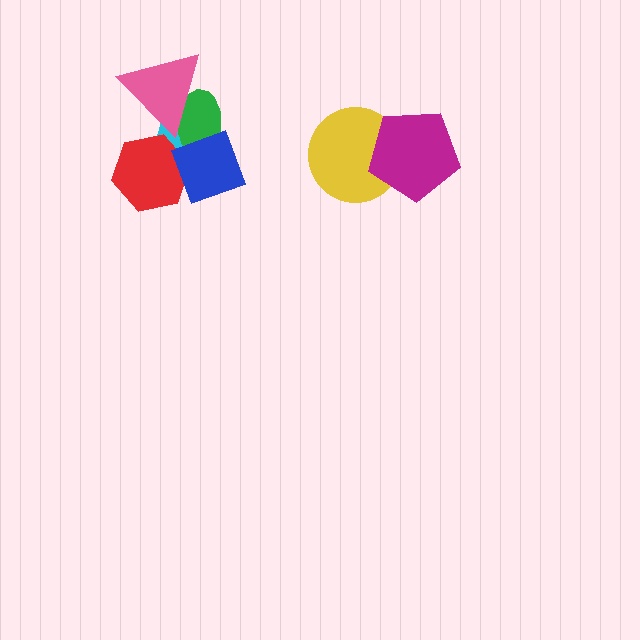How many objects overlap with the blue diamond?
3 objects overlap with the blue diamond.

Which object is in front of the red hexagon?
The blue diamond is in front of the red hexagon.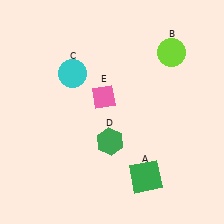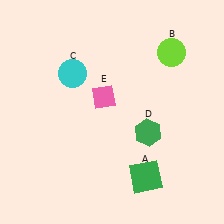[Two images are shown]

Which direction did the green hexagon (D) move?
The green hexagon (D) moved right.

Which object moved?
The green hexagon (D) moved right.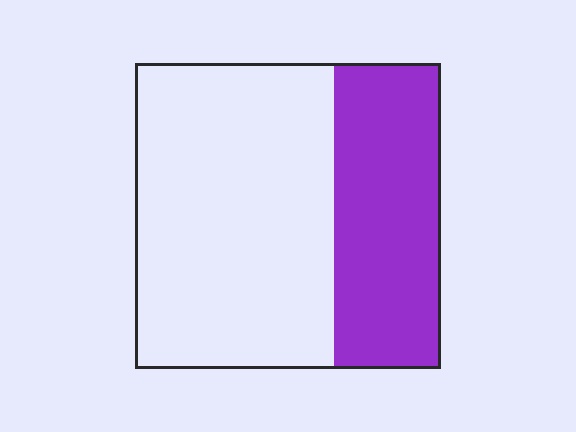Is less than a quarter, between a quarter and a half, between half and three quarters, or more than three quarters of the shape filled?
Between a quarter and a half.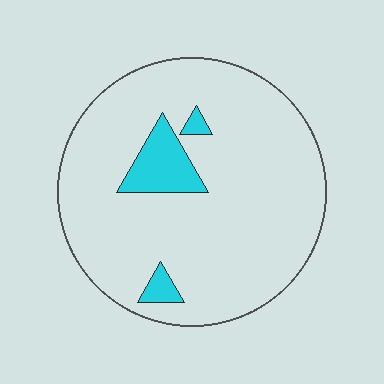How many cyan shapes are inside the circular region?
3.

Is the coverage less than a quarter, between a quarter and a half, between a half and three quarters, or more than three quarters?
Less than a quarter.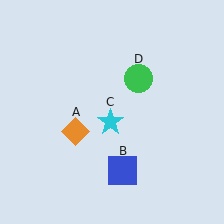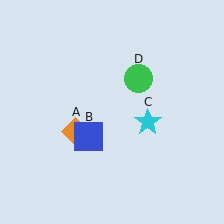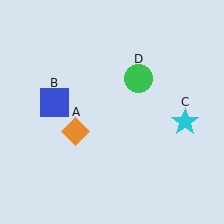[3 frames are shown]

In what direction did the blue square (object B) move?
The blue square (object B) moved up and to the left.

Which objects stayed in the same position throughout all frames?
Orange diamond (object A) and green circle (object D) remained stationary.